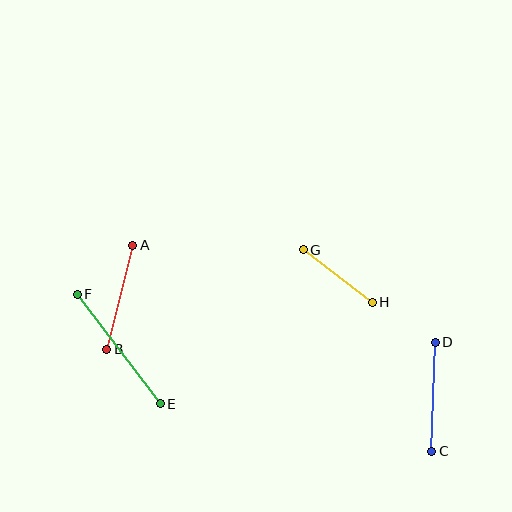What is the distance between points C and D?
The distance is approximately 109 pixels.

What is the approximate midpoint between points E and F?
The midpoint is at approximately (119, 349) pixels.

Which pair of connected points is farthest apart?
Points E and F are farthest apart.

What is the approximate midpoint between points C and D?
The midpoint is at approximately (433, 397) pixels.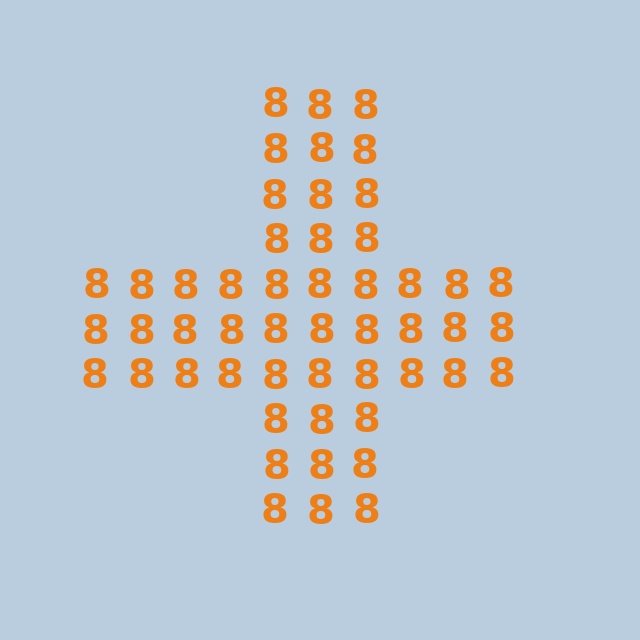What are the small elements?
The small elements are digit 8's.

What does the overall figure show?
The overall figure shows a cross.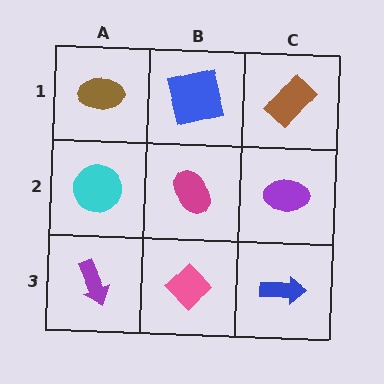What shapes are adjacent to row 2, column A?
A brown ellipse (row 1, column A), a purple arrow (row 3, column A), a magenta ellipse (row 2, column B).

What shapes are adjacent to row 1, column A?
A cyan circle (row 2, column A), a blue square (row 1, column B).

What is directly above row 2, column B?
A blue square.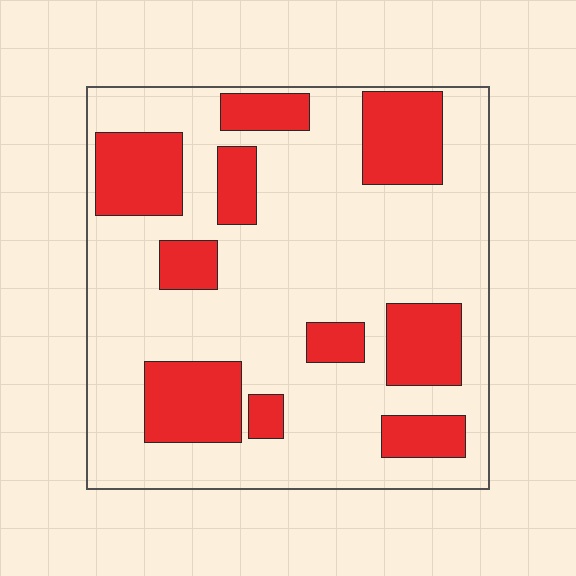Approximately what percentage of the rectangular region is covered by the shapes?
Approximately 30%.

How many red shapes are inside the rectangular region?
10.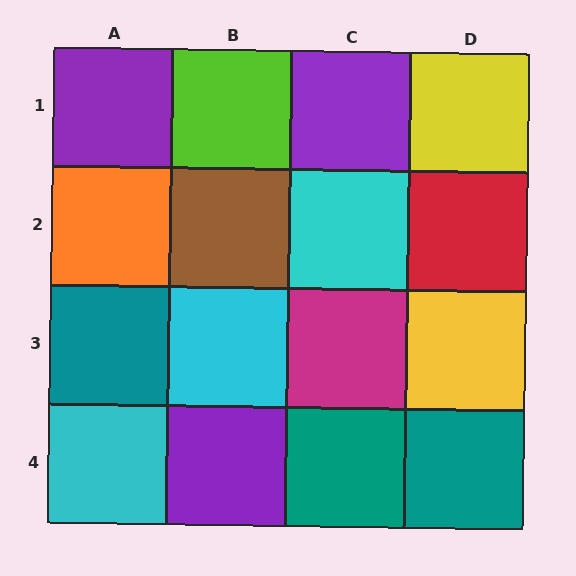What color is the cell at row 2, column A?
Orange.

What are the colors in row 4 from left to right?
Cyan, purple, teal, teal.